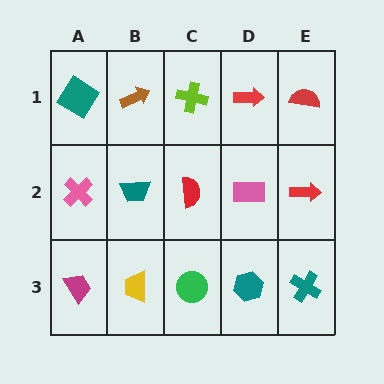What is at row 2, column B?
A teal trapezoid.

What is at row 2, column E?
A red arrow.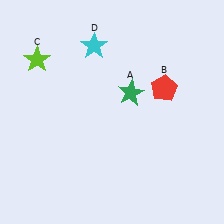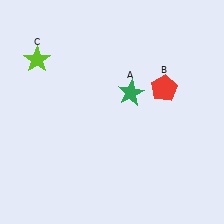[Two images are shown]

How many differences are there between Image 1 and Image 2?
There is 1 difference between the two images.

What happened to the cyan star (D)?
The cyan star (D) was removed in Image 2. It was in the top-left area of Image 1.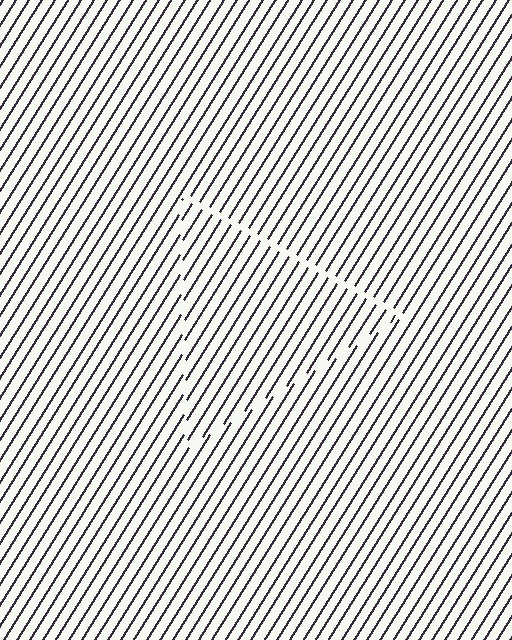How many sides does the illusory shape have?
3 sides — the line-ends trace a triangle.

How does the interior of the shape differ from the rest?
The interior of the shape contains the same grating, shifted by half a period — the contour is defined by the phase discontinuity where line-ends from the inner and outer gratings abut.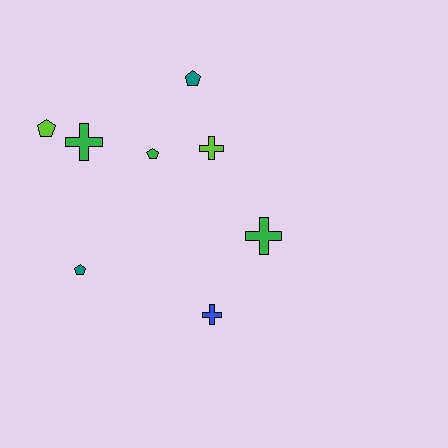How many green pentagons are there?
There is 1 green pentagon.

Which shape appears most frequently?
Pentagon, with 4 objects.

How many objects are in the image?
There are 8 objects.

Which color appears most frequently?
Green, with 3 objects.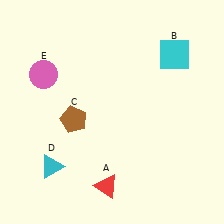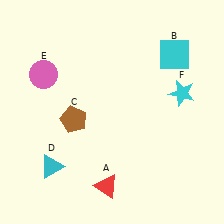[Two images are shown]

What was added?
A cyan star (F) was added in Image 2.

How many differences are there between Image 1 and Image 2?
There is 1 difference between the two images.